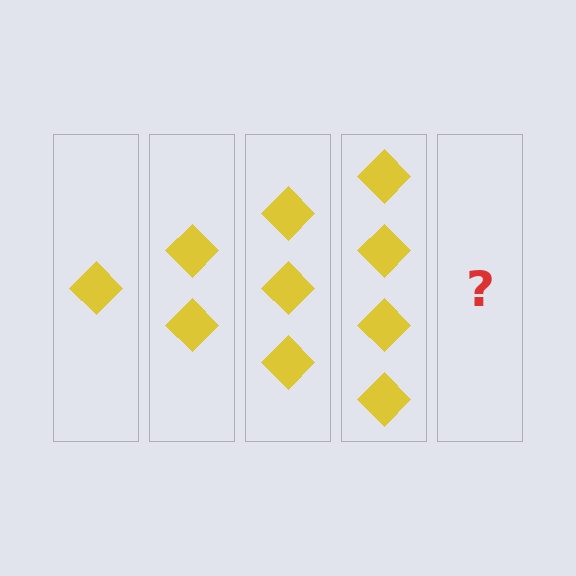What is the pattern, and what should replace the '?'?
The pattern is that each step adds one more diamond. The '?' should be 5 diamonds.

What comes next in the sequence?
The next element should be 5 diamonds.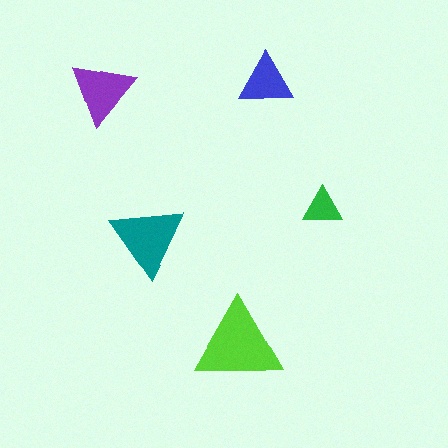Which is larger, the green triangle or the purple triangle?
The purple one.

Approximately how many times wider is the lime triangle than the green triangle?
About 2 times wider.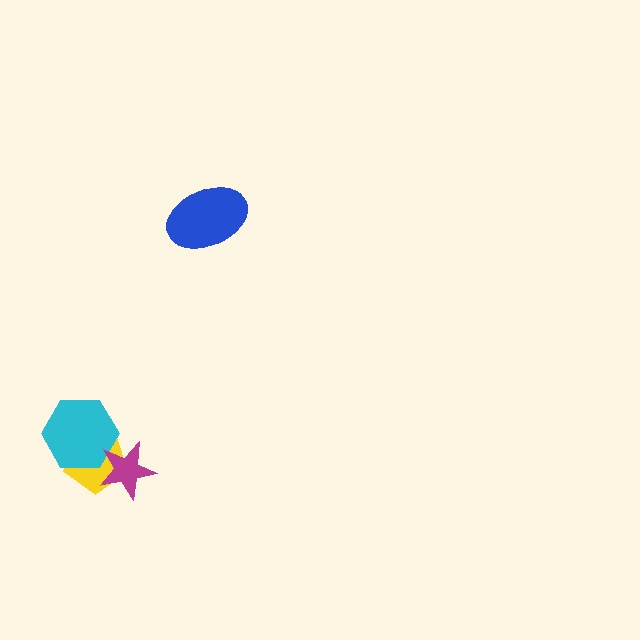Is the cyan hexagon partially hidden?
Yes, it is partially covered by another shape.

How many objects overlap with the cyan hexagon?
2 objects overlap with the cyan hexagon.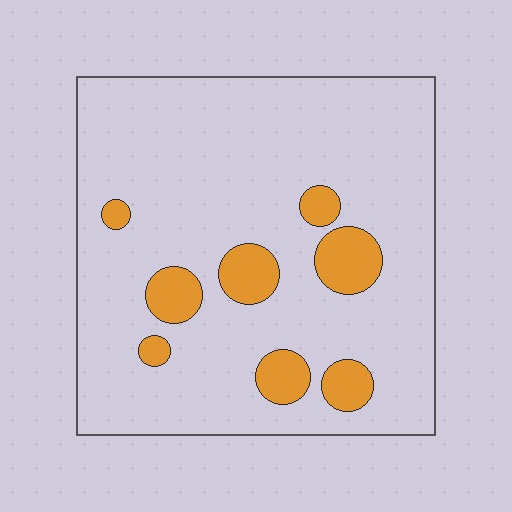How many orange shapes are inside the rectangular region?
8.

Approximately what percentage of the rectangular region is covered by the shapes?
Approximately 15%.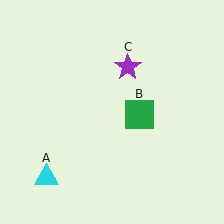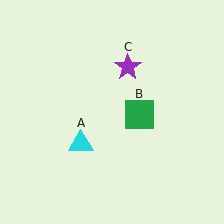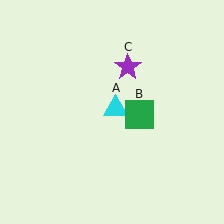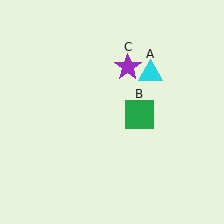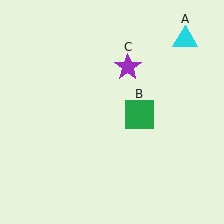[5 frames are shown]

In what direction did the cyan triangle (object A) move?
The cyan triangle (object A) moved up and to the right.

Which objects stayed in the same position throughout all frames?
Green square (object B) and purple star (object C) remained stationary.